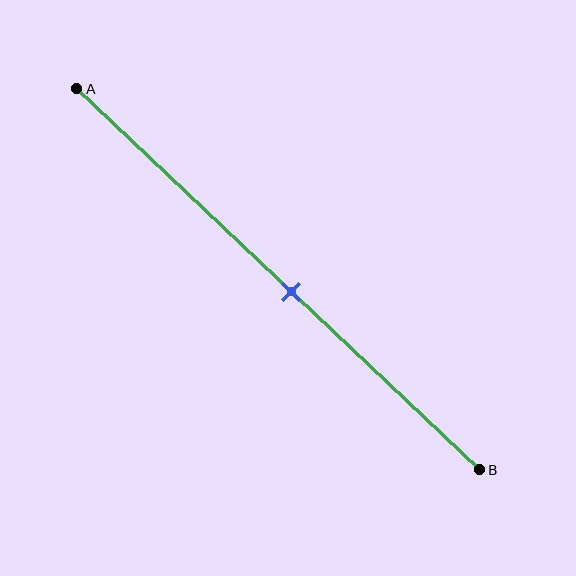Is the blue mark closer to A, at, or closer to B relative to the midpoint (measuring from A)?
The blue mark is closer to point B than the midpoint of segment AB.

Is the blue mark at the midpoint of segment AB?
No, the mark is at about 55% from A, not at the 50% midpoint.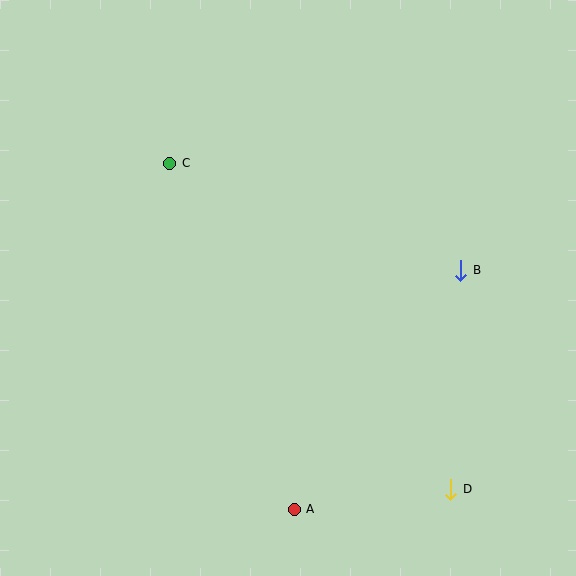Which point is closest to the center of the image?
Point C at (170, 164) is closest to the center.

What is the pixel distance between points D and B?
The distance between D and B is 219 pixels.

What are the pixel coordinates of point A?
Point A is at (294, 509).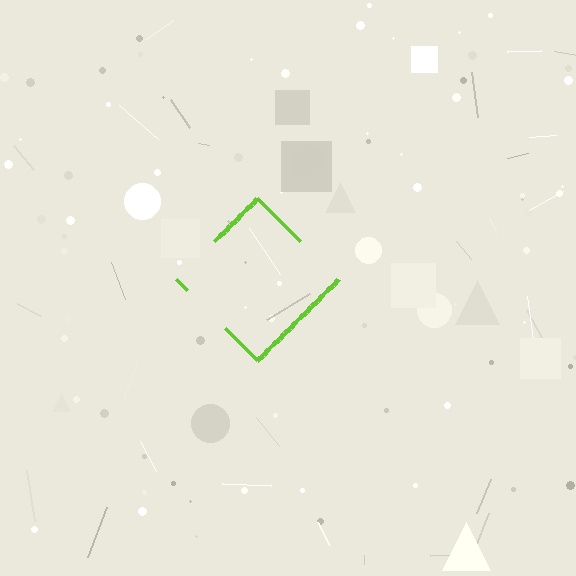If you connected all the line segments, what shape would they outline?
They would outline a diamond.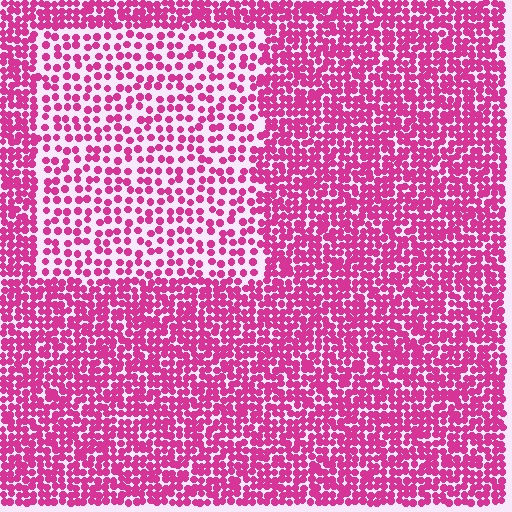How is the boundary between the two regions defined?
The boundary is defined by a change in element density (approximately 2.0x ratio). All elements are the same color, size, and shape.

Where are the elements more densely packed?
The elements are more densely packed outside the rectangle boundary.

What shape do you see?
I see a rectangle.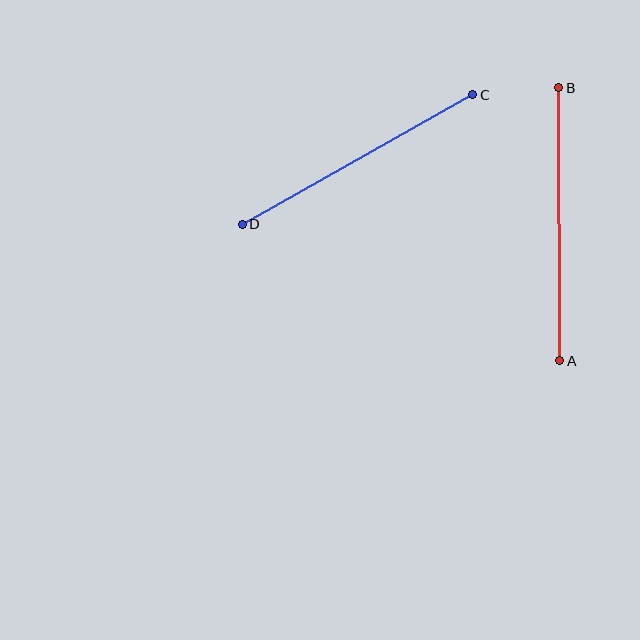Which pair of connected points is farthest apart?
Points A and B are farthest apart.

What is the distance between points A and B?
The distance is approximately 273 pixels.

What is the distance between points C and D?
The distance is approximately 265 pixels.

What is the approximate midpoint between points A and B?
The midpoint is at approximately (559, 224) pixels.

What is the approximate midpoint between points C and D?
The midpoint is at approximately (358, 159) pixels.